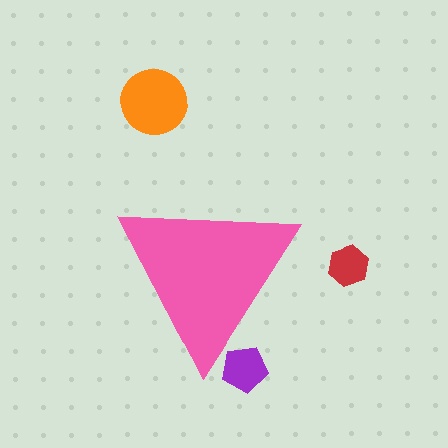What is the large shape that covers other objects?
A pink triangle.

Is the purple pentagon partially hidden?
Yes, the purple pentagon is partially hidden behind the pink triangle.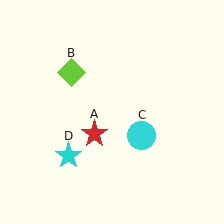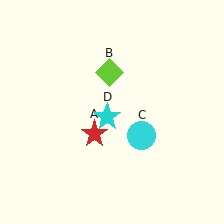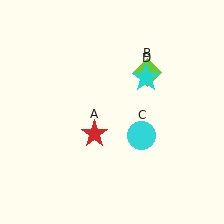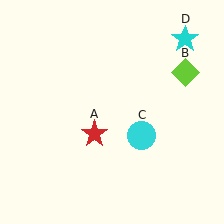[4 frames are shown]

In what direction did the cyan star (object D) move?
The cyan star (object D) moved up and to the right.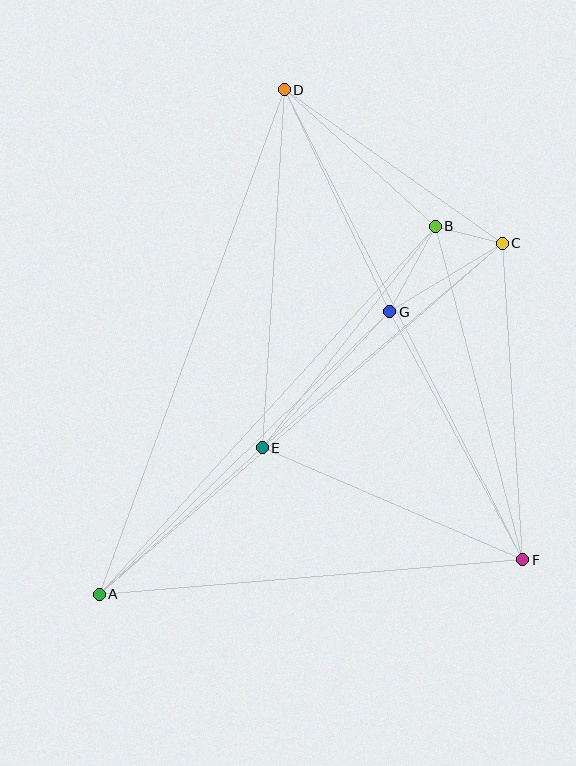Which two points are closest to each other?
Points B and C are closest to each other.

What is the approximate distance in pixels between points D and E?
The distance between D and E is approximately 359 pixels.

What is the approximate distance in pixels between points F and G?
The distance between F and G is approximately 281 pixels.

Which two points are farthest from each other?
Points A and D are farthest from each other.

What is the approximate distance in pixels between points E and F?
The distance between E and F is approximately 284 pixels.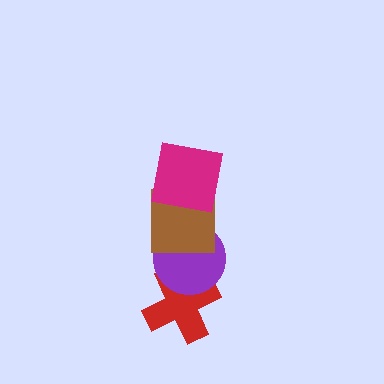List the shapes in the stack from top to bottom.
From top to bottom: the magenta square, the brown square, the purple circle, the red cross.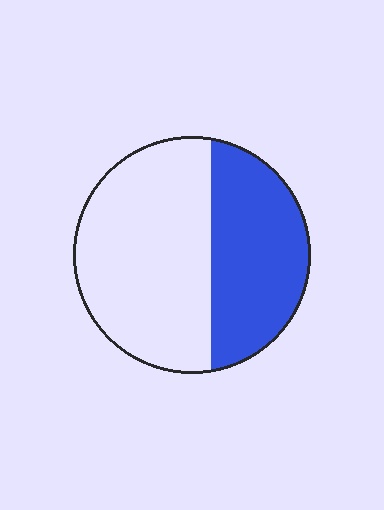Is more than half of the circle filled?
No.